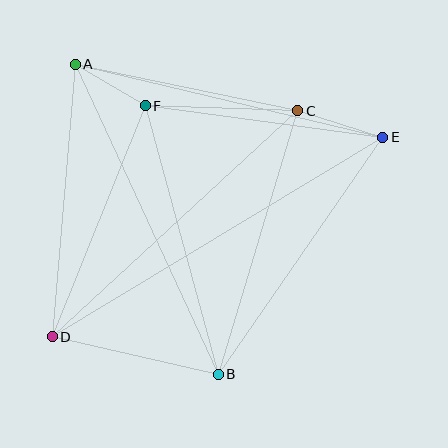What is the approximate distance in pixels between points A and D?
The distance between A and D is approximately 274 pixels.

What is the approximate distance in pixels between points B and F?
The distance between B and F is approximately 278 pixels.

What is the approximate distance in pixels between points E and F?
The distance between E and F is approximately 239 pixels.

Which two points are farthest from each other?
Points D and E are farthest from each other.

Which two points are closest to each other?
Points A and F are closest to each other.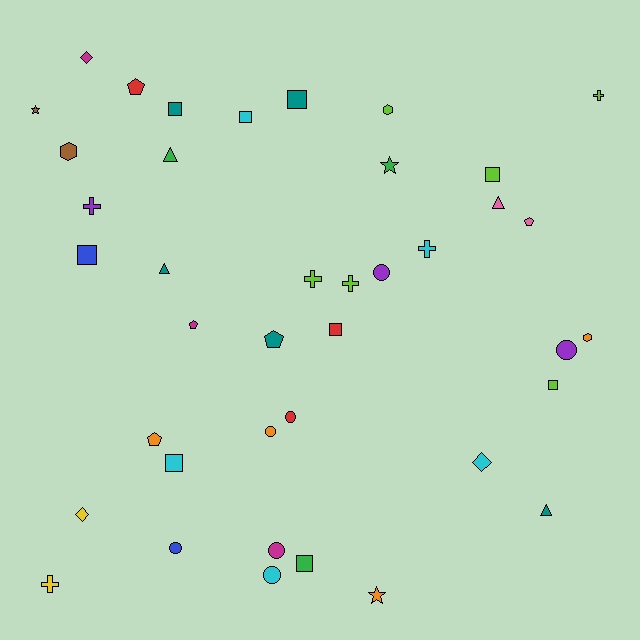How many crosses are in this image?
There are 6 crosses.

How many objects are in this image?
There are 40 objects.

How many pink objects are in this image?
There are 2 pink objects.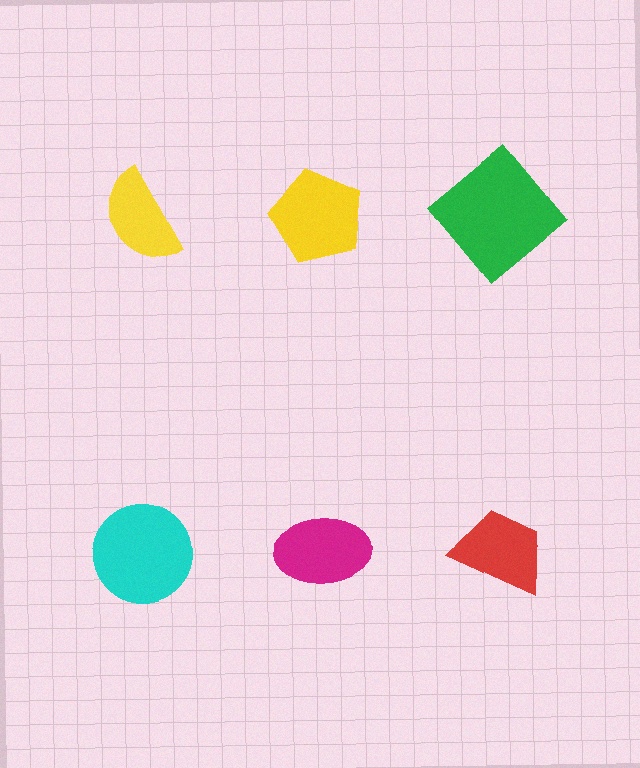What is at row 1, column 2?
A yellow pentagon.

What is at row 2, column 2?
A magenta ellipse.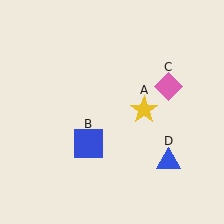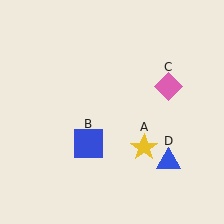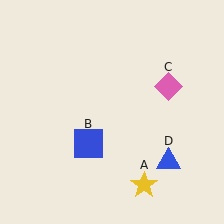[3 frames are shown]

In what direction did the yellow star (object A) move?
The yellow star (object A) moved down.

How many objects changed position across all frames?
1 object changed position: yellow star (object A).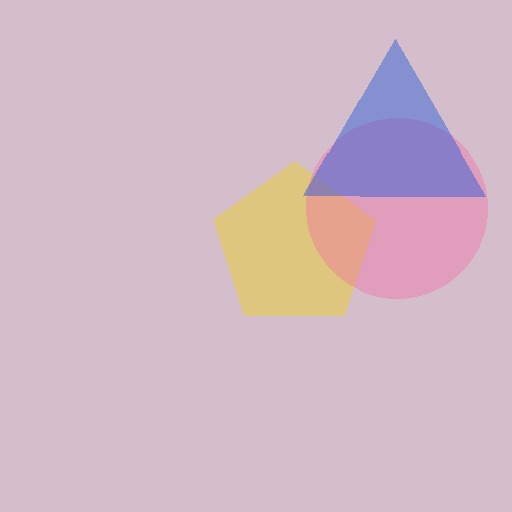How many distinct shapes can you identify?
There are 3 distinct shapes: a yellow pentagon, a pink circle, a blue triangle.